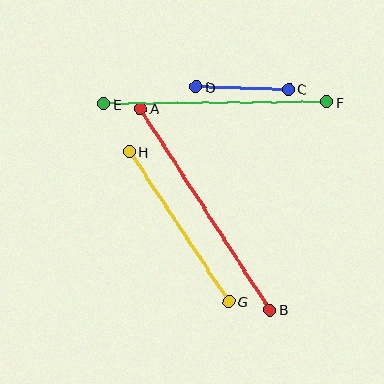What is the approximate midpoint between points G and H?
The midpoint is at approximately (179, 227) pixels.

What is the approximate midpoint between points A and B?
The midpoint is at approximately (205, 209) pixels.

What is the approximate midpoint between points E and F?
The midpoint is at approximately (215, 103) pixels.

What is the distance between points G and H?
The distance is approximately 180 pixels.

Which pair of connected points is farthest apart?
Points A and B are farthest apart.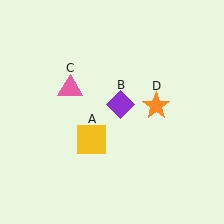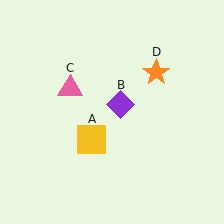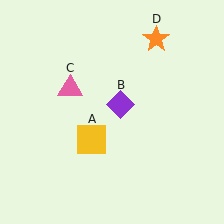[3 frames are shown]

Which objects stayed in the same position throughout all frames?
Yellow square (object A) and purple diamond (object B) and pink triangle (object C) remained stationary.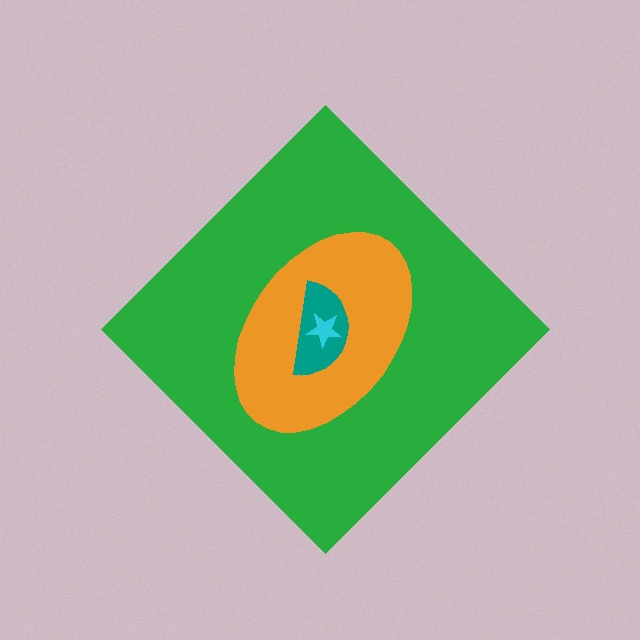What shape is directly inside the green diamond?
The orange ellipse.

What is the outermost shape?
The green diamond.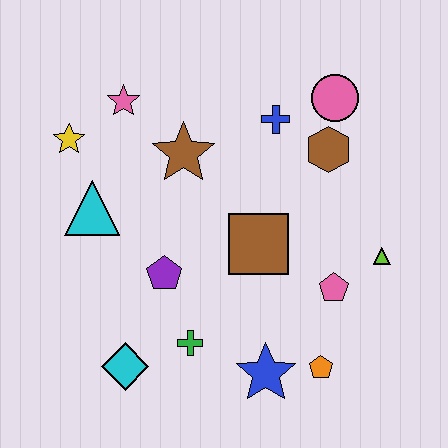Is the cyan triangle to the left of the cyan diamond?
Yes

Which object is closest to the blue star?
The orange pentagon is closest to the blue star.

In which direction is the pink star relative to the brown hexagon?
The pink star is to the left of the brown hexagon.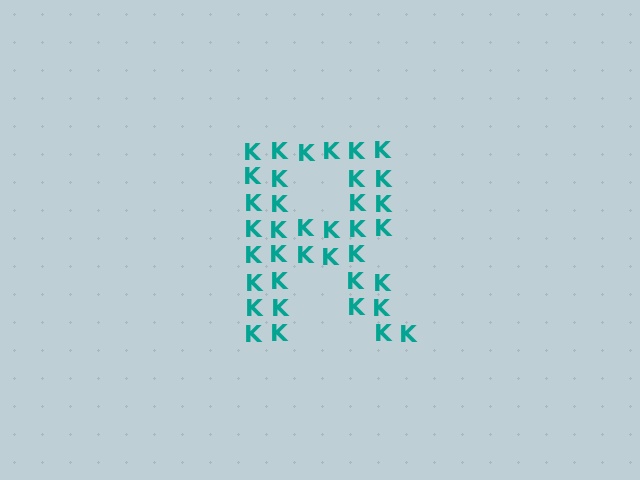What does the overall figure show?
The overall figure shows the letter R.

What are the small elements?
The small elements are letter K's.